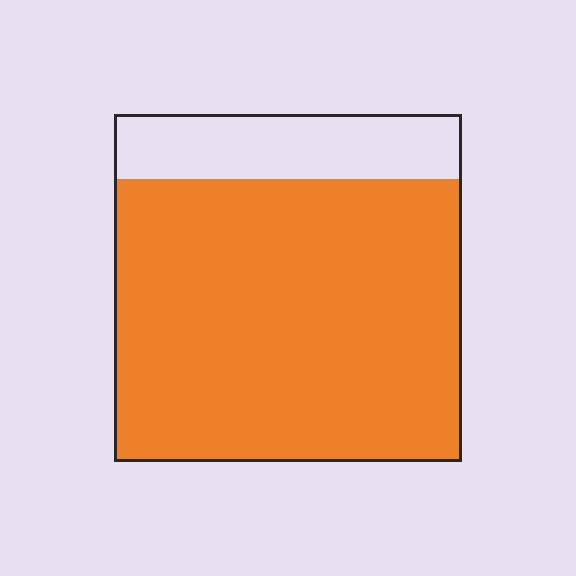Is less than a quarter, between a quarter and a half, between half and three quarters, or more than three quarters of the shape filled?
More than three quarters.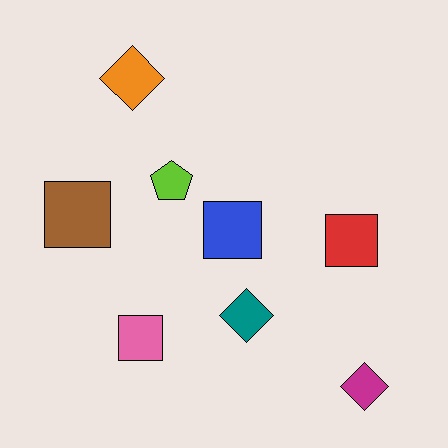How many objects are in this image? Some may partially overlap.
There are 8 objects.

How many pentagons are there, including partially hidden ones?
There is 1 pentagon.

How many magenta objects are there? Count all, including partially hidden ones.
There is 1 magenta object.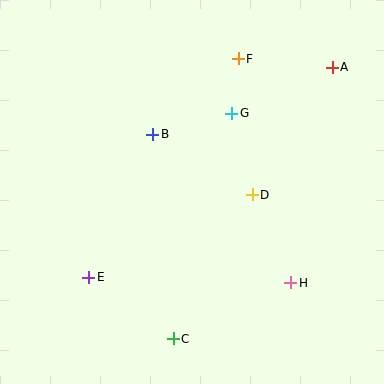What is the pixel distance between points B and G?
The distance between B and G is 82 pixels.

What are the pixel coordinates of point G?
Point G is at (232, 113).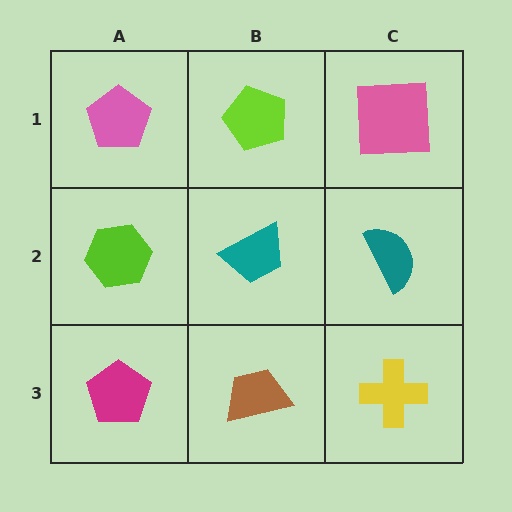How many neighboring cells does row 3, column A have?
2.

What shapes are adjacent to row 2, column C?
A pink square (row 1, column C), a yellow cross (row 3, column C), a teal trapezoid (row 2, column B).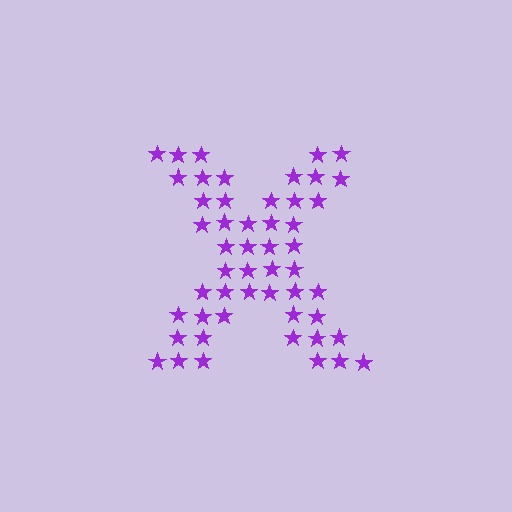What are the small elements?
The small elements are stars.